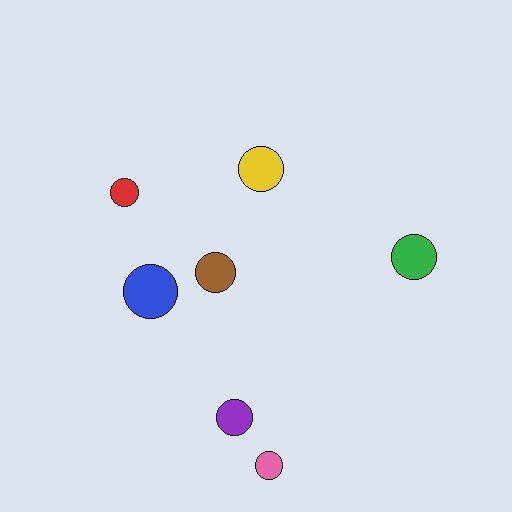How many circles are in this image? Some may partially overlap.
There are 7 circles.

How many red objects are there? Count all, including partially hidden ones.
There is 1 red object.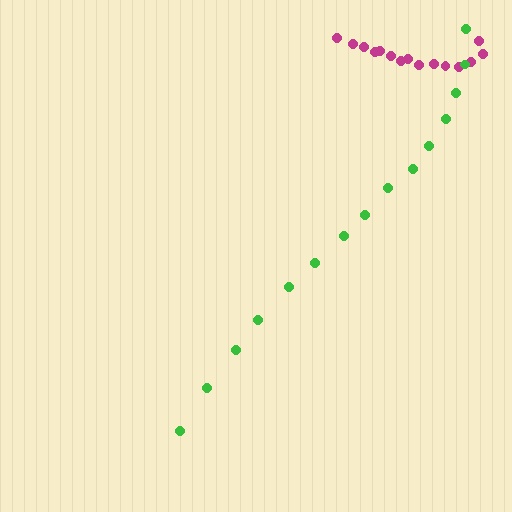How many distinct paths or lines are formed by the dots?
There are 2 distinct paths.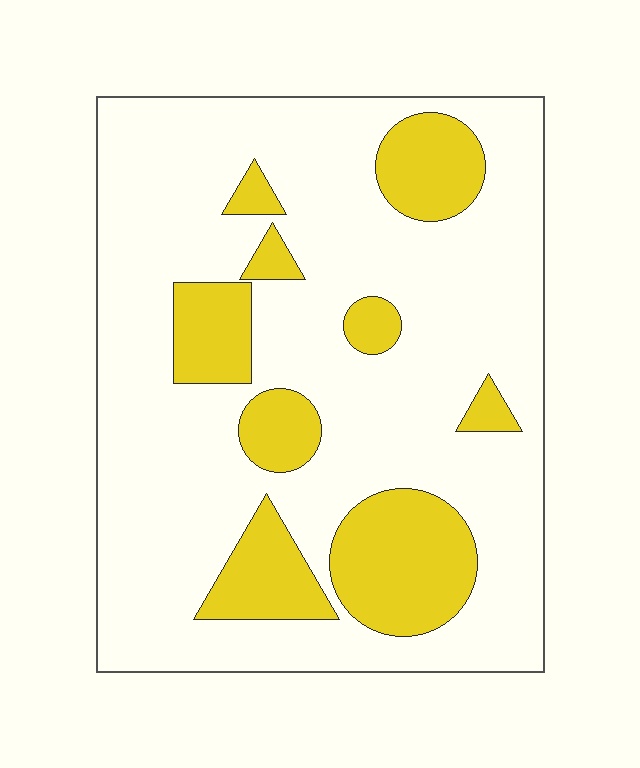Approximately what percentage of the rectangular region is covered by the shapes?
Approximately 25%.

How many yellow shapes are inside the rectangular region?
9.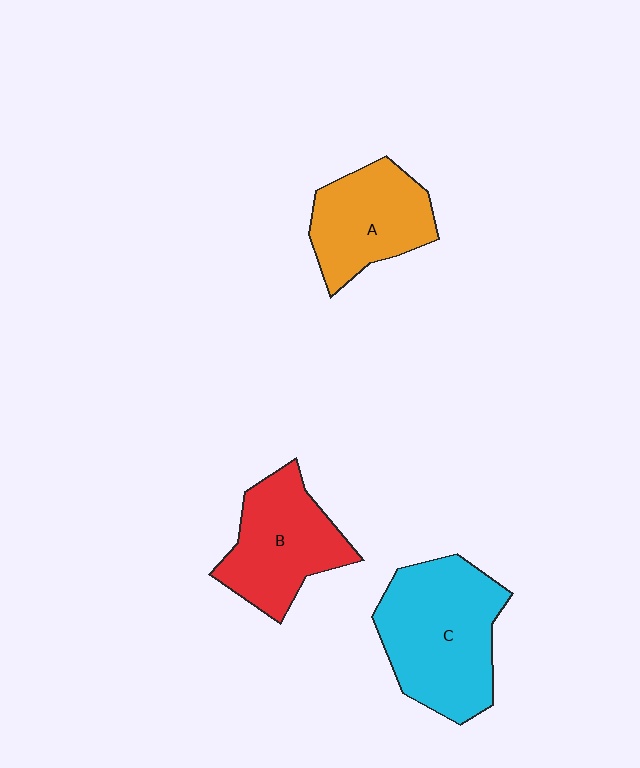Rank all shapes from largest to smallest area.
From largest to smallest: C (cyan), B (red), A (orange).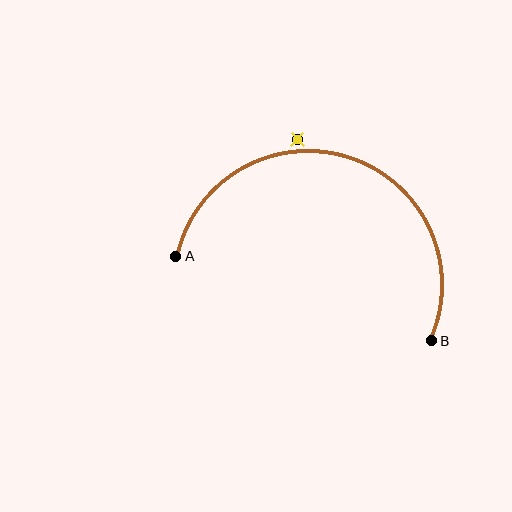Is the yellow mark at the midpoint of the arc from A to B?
No — the yellow mark does not lie on the arc at all. It sits slightly outside the curve.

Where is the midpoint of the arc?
The arc midpoint is the point on the curve farthest from the straight line joining A and B. It sits above that line.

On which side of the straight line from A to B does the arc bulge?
The arc bulges above the straight line connecting A and B.